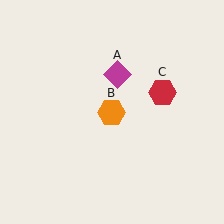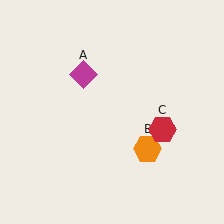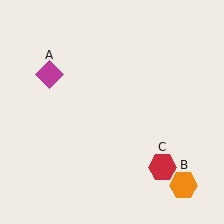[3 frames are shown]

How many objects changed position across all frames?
3 objects changed position: magenta diamond (object A), orange hexagon (object B), red hexagon (object C).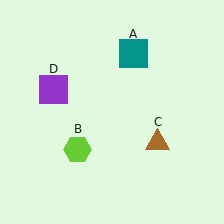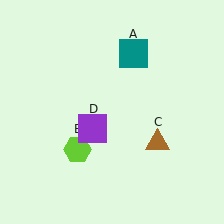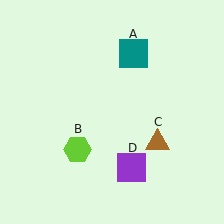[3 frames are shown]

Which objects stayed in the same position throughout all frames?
Teal square (object A) and lime hexagon (object B) and brown triangle (object C) remained stationary.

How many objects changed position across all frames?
1 object changed position: purple square (object D).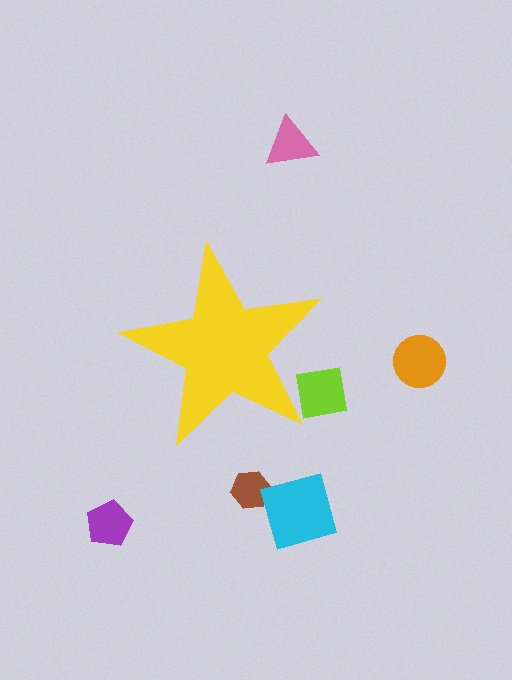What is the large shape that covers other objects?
A yellow star.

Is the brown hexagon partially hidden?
No, the brown hexagon is fully visible.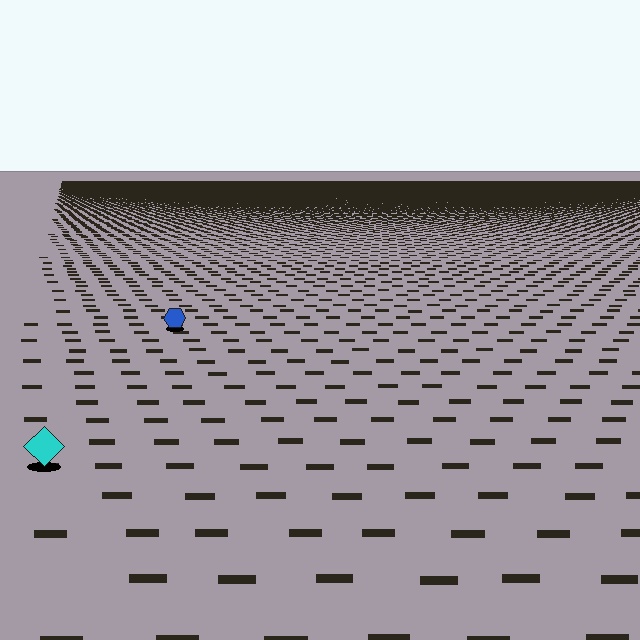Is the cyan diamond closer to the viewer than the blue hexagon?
Yes. The cyan diamond is closer — you can tell from the texture gradient: the ground texture is coarser near it.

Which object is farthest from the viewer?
The blue hexagon is farthest from the viewer. It appears smaller and the ground texture around it is denser.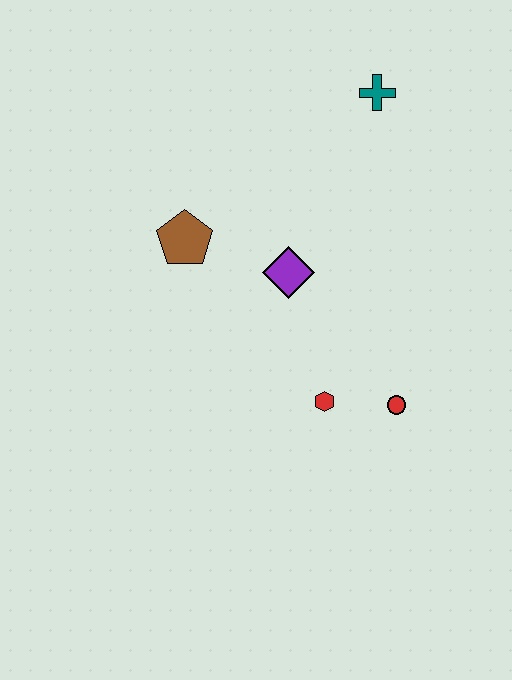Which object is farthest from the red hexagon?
The teal cross is farthest from the red hexagon.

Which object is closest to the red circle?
The red hexagon is closest to the red circle.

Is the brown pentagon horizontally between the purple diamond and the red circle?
No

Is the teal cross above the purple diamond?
Yes